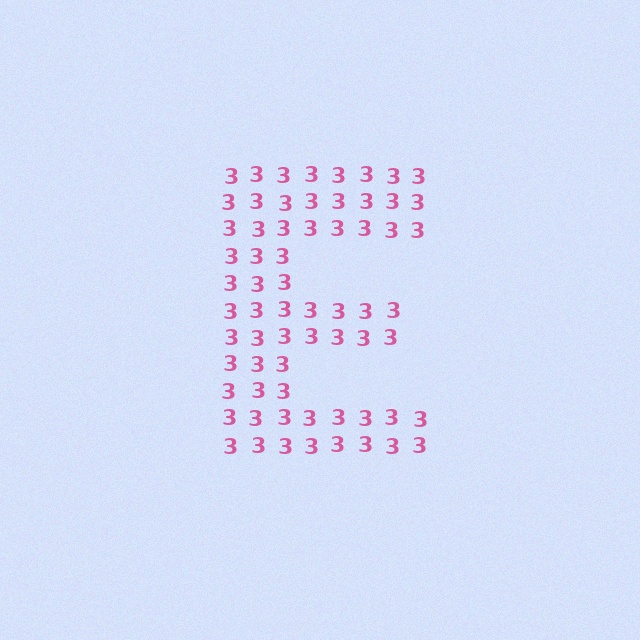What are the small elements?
The small elements are digit 3's.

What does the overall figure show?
The overall figure shows the letter E.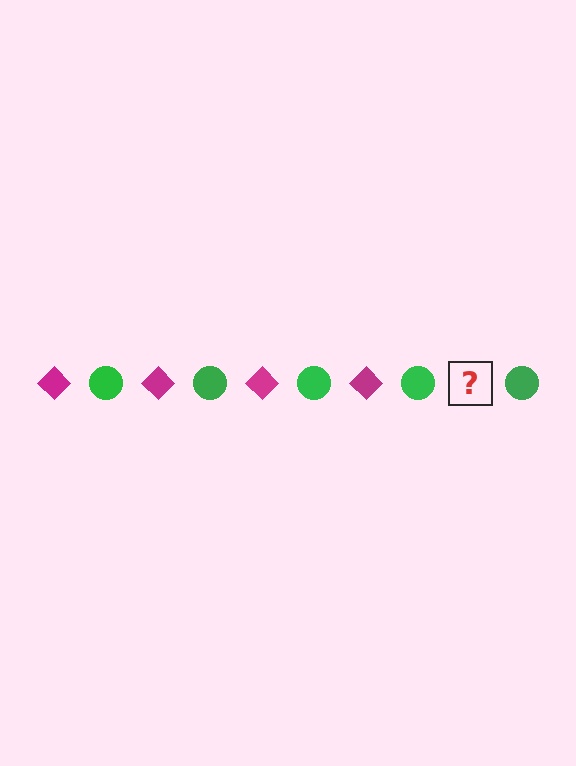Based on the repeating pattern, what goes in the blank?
The blank should be a magenta diamond.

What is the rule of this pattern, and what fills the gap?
The rule is that the pattern alternates between magenta diamond and green circle. The gap should be filled with a magenta diamond.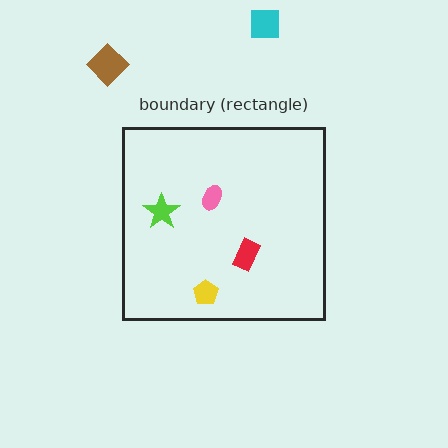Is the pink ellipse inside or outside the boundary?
Inside.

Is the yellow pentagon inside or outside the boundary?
Inside.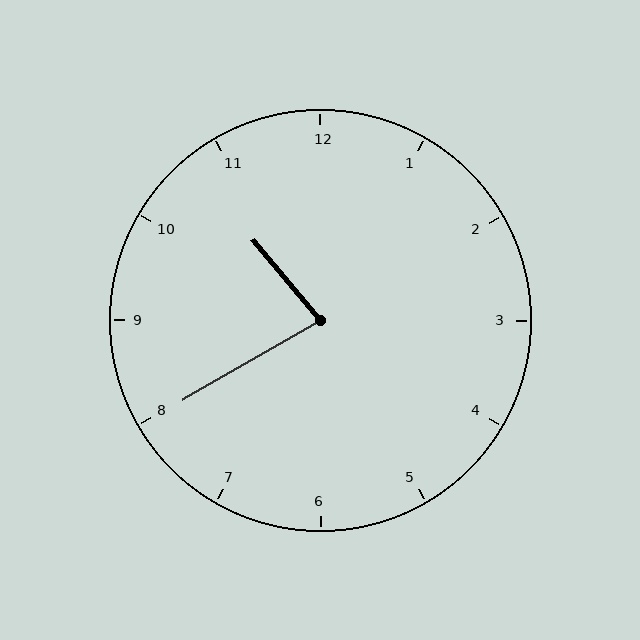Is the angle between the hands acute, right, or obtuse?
It is acute.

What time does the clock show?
10:40.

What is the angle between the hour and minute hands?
Approximately 80 degrees.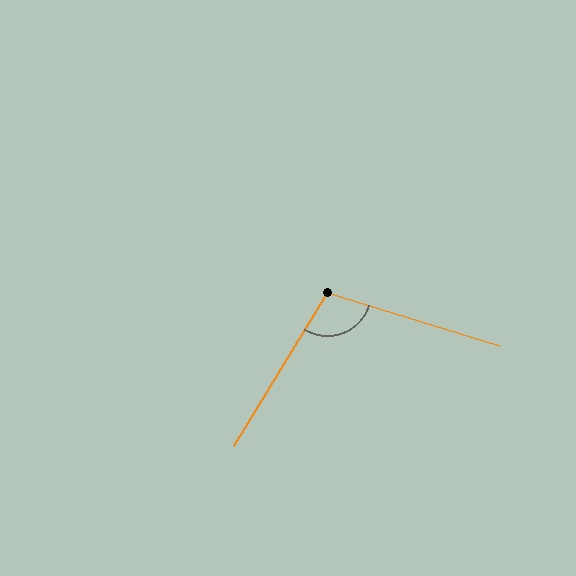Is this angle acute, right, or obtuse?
It is obtuse.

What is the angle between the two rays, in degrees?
Approximately 104 degrees.